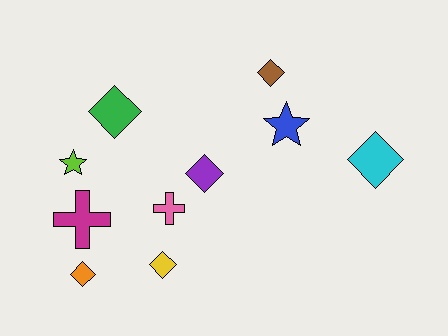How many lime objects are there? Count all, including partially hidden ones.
There is 1 lime object.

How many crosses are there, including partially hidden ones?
There are 2 crosses.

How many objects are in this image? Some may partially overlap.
There are 10 objects.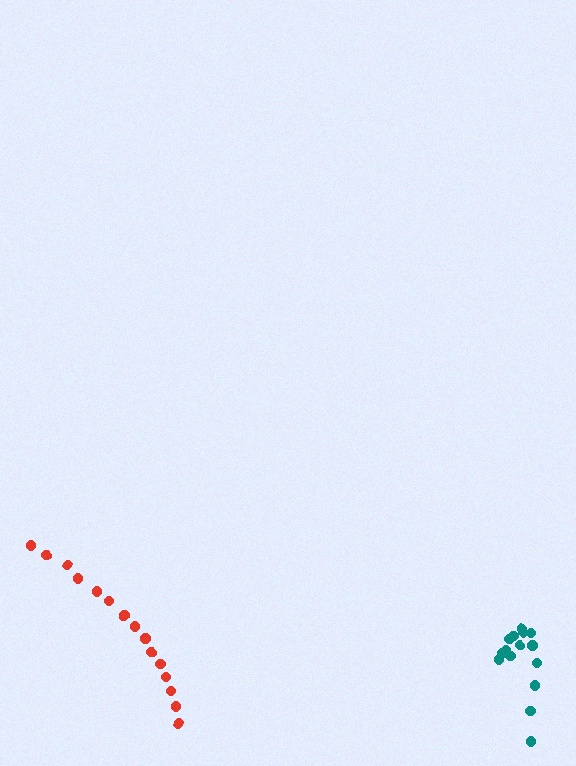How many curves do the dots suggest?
There are 2 distinct paths.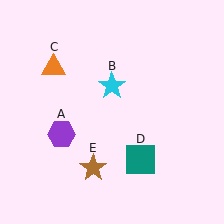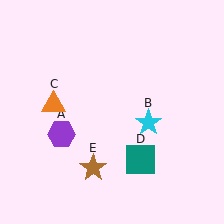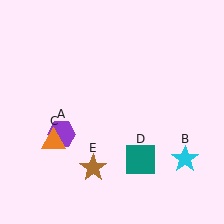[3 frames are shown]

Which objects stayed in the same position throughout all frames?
Purple hexagon (object A) and teal square (object D) and brown star (object E) remained stationary.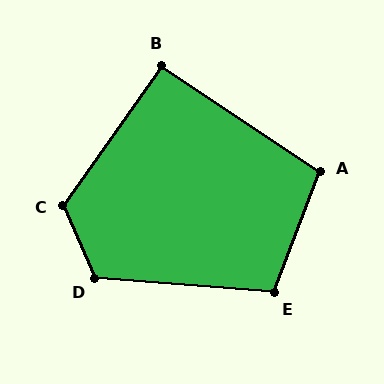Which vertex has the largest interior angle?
C, at approximately 121 degrees.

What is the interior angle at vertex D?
Approximately 118 degrees (obtuse).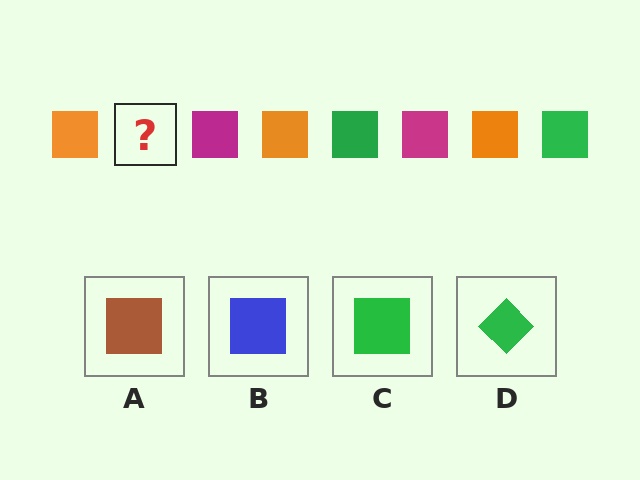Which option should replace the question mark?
Option C.